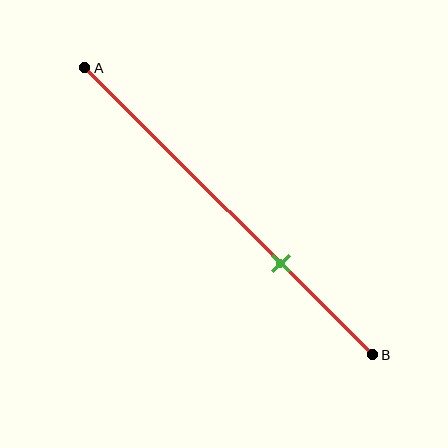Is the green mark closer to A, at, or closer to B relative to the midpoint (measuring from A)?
The green mark is closer to point B than the midpoint of segment AB.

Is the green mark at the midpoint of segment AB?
No, the mark is at about 70% from A, not at the 50% midpoint.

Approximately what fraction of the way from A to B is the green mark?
The green mark is approximately 70% of the way from A to B.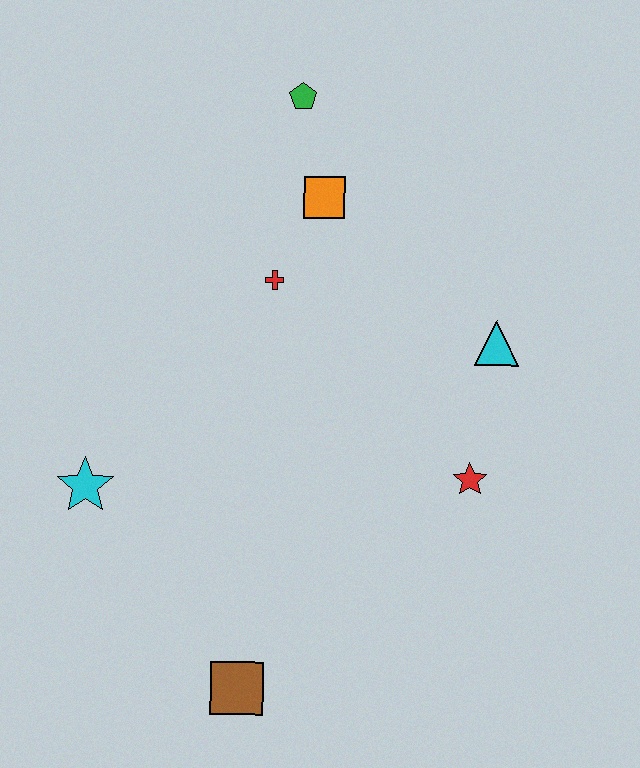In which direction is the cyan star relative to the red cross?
The cyan star is below the red cross.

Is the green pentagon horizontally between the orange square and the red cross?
Yes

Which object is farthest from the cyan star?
The green pentagon is farthest from the cyan star.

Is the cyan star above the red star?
No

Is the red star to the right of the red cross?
Yes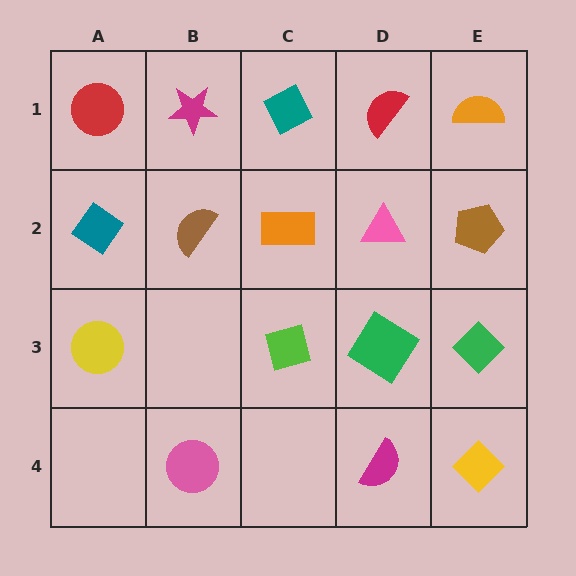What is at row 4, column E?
A yellow diamond.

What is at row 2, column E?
A brown pentagon.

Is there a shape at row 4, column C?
No, that cell is empty.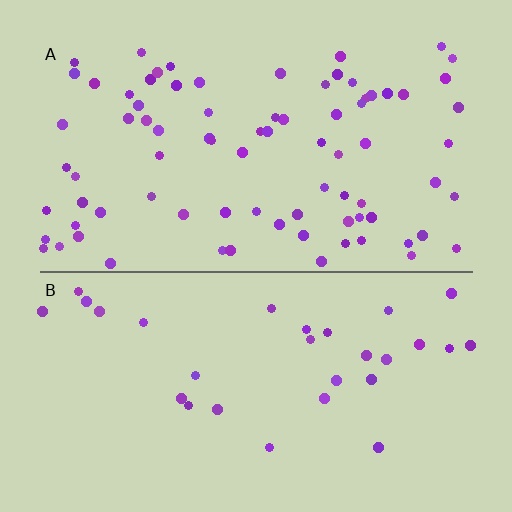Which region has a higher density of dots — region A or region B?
A (the top).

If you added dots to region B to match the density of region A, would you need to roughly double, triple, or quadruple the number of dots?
Approximately triple.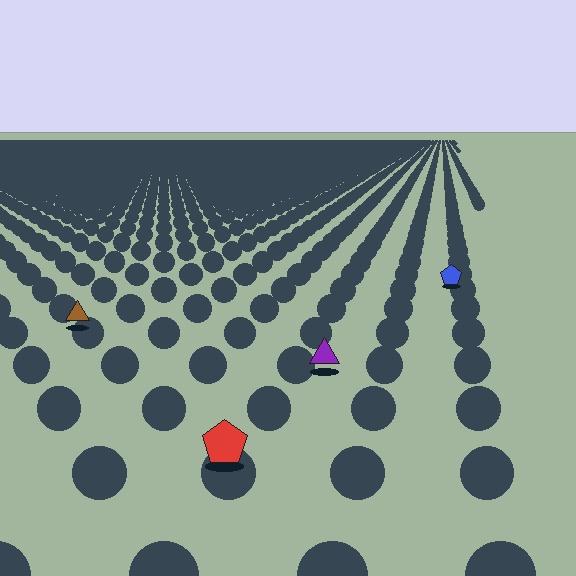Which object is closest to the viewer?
The red pentagon is closest. The texture marks near it are larger and more spread out.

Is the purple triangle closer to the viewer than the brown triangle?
Yes. The purple triangle is closer — you can tell from the texture gradient: the ground texture is coarser near it.